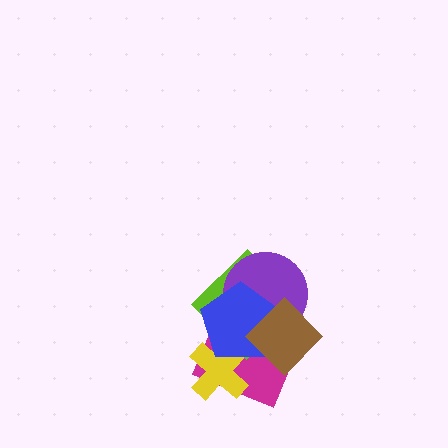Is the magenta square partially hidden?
Yes, it is partially covered by another shape.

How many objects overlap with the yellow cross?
2 objects overlap with the yellow cross.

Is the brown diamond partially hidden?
No, no other shape covers it.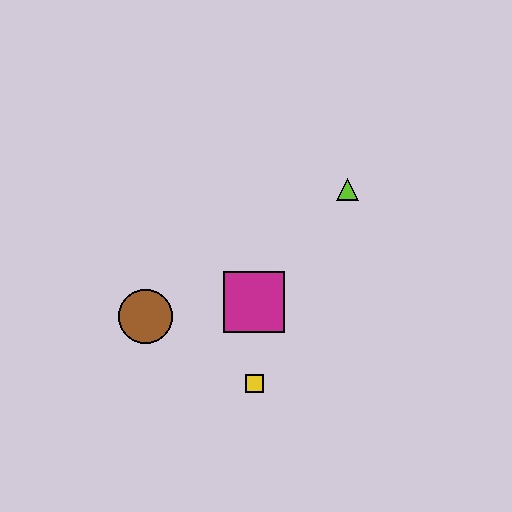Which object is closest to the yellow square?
The magenta square is closest to the yellow square.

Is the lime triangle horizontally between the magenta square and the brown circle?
No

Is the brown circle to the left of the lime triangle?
Yes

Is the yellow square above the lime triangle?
No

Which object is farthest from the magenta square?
The lime triangle is farthest from the magenta square.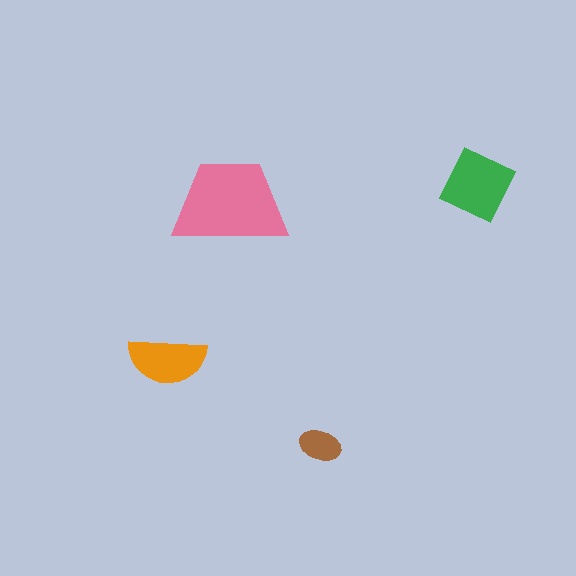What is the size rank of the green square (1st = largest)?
2nd.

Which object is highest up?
The green square is topmost.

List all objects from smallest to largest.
The brown ellipse, the orange semicircle, the green square, the pink trapezoid.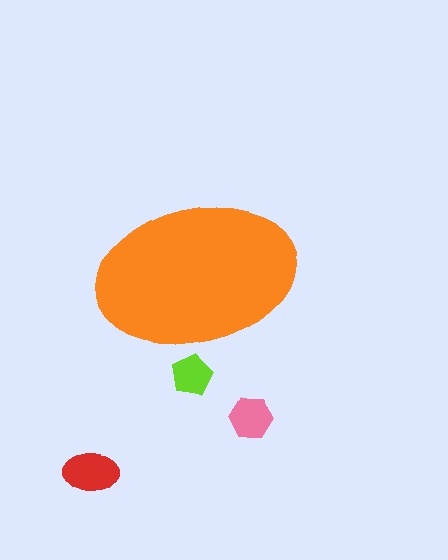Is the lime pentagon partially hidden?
Yes, the lime pentagon is partially hidden behind the orange ellipse.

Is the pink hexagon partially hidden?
No, the pink hexagon is fully visible.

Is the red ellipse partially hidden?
No, the red ellipse is fully visible.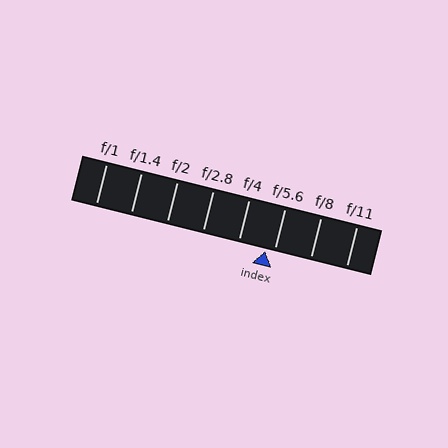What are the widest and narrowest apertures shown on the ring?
The widest aperture shown is f/1 and the narrowest is f/11.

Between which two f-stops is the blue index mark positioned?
The index mark is between f/4 and f/5.6.